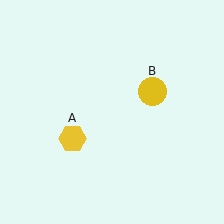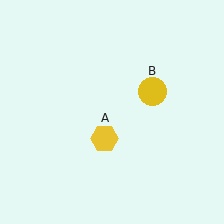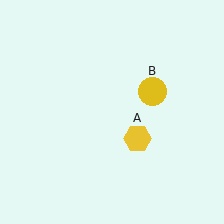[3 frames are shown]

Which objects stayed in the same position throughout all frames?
Yellow circle (object B) remained stationary.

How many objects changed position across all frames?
1 object changed position: yellow hexagon (object A).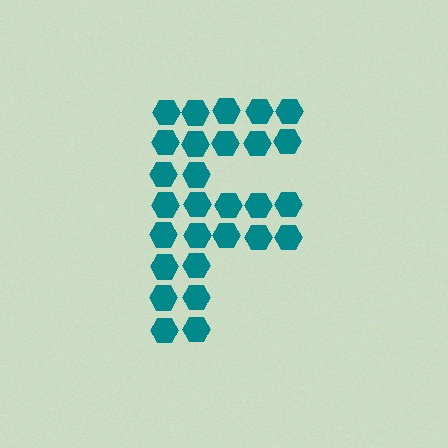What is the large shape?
The large shape is the letter F.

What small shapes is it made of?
It is made of small hexagons.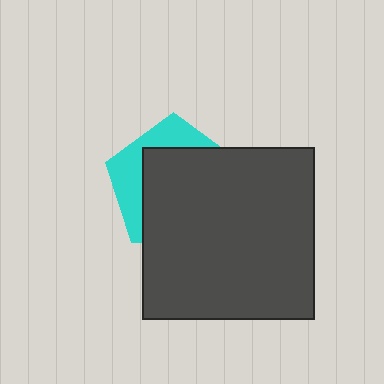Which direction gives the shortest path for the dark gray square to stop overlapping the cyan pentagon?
Moving toward the lower-right gives the shortest separation.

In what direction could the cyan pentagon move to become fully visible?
The cyan pentagon could move toward the upper-left. That would shift it out from behind the dark gray square entirely.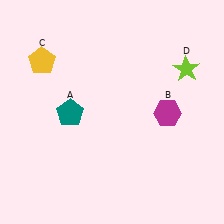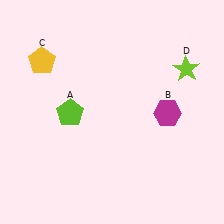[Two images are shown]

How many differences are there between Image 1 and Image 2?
There is 1 difference between the two images.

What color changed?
The pentagon (A) changed from teal in Image 1 to lime in Image 2.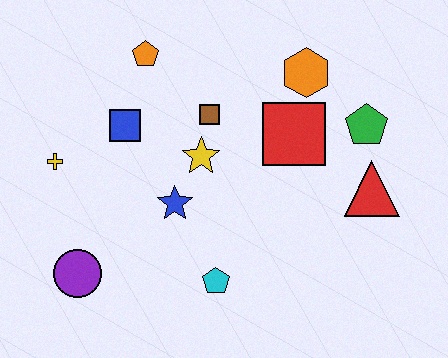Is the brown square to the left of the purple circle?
No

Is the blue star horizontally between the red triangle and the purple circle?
Yes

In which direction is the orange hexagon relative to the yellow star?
The orange hexagon is to the right of the yellow star.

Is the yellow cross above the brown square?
No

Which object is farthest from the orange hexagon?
The purple circle is farthest from the orange hexagon.